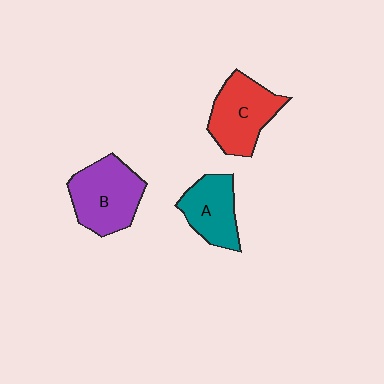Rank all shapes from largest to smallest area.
From largest to smallest: B (purple), C (red), A (teal).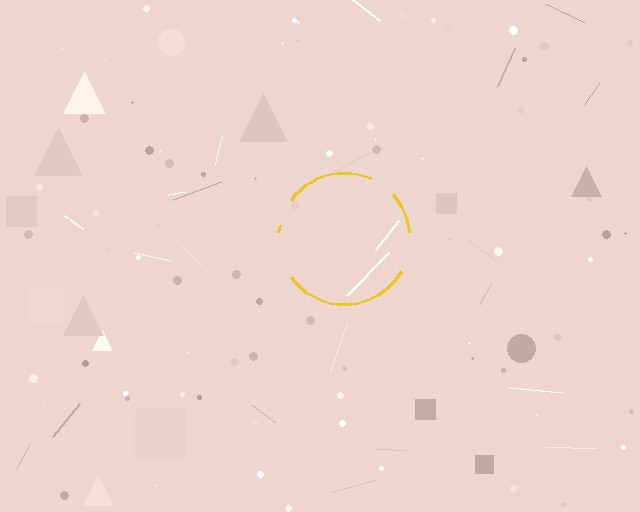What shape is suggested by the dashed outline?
The dashed outline suggests a circle.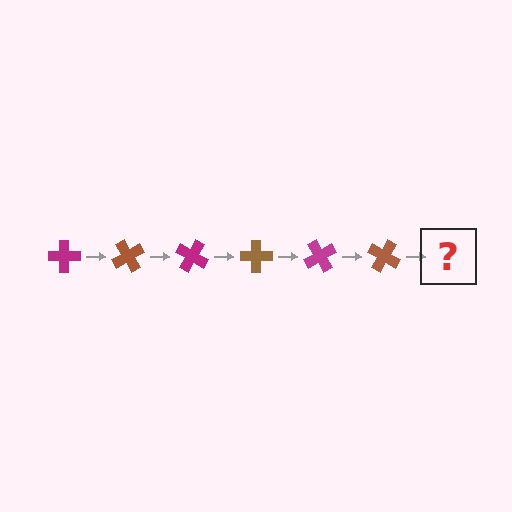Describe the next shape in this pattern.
It should be a magenta cross, rotated 360 degrees from the start.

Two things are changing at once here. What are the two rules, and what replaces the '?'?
The two rules are that it rotates 60 degrees each step and the color cycles through magenta and brown. The '?' should be a magenta cross, rotated 360 degrees from the start.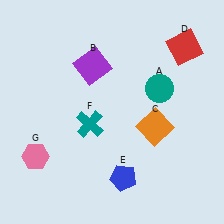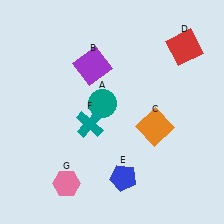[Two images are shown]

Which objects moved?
The objects that moved are: the teal circle (A), the pink hexagon (G).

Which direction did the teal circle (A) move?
The teal circle (A) moved left.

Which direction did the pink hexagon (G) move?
The pink hexagon (G) moved right.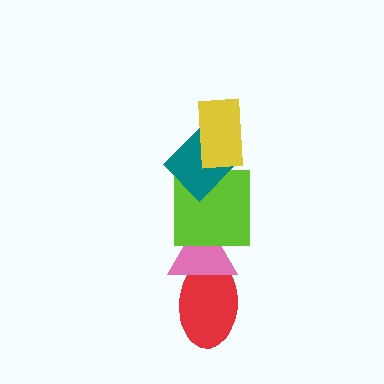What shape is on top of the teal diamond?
The yellow rectangle is on top of the teal diamond.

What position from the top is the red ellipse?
The red ellipse is 5th from the top.